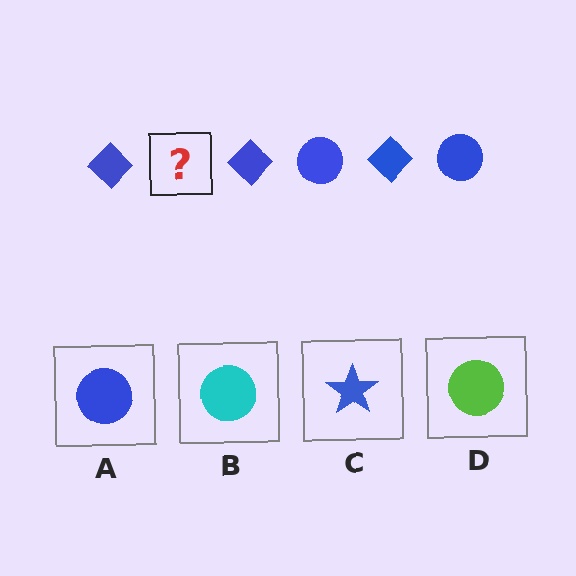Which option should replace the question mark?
Option A.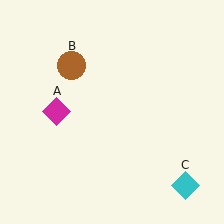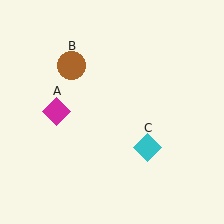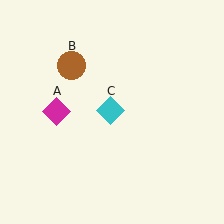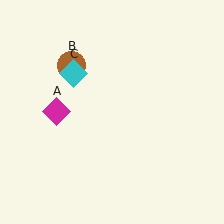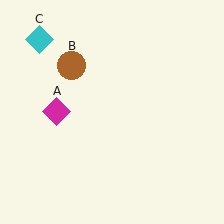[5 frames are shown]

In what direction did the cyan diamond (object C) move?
The cyan diamond (object C) moved up and to the left.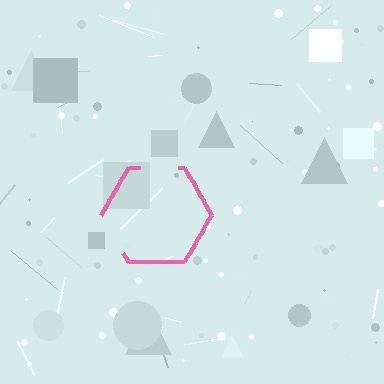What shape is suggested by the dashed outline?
The dashed outline suggests a hexagon.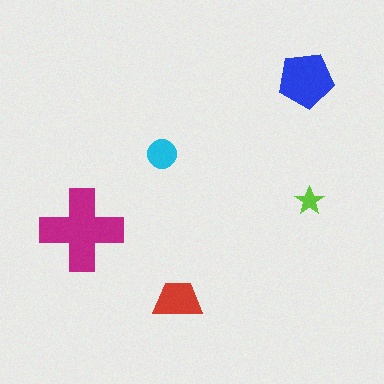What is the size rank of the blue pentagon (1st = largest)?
2nd.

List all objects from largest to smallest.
The magenta cross, the blue pentagon, the red trapezoid, the cyan circle, the lime star.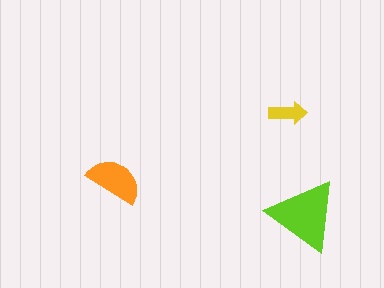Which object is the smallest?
The yellow arrow.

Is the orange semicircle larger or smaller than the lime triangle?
Smaller.